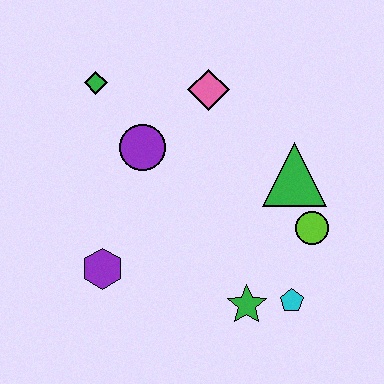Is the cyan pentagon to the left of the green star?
No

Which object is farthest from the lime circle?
The green diamond is farthest from the lime circle.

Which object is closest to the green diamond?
The purple circle is closest to the green diamond.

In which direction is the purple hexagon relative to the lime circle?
The purple hexagon is to the left of the lime circle.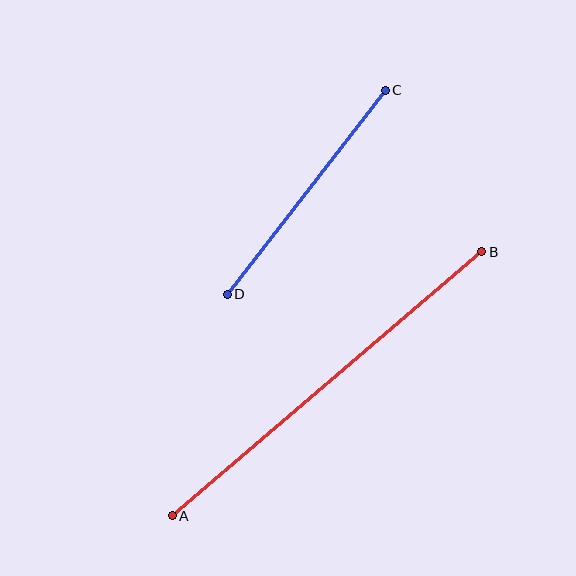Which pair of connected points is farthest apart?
Points A and B are farthest apart.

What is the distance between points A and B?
The distance is approximately 407 pixels.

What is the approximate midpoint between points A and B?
The midpoint is at approximately (327, 384) pixels.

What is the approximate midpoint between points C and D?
The midpoint is at approximately (306, 192) pixels.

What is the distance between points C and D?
The distance is approximately 258 pixels.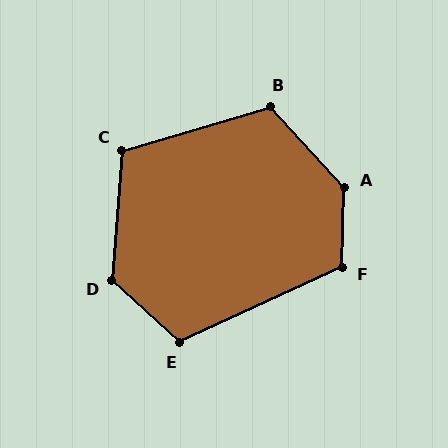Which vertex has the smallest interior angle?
C, at approximately 111 degrees.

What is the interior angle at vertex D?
Approximately 127 degrees (obtuse).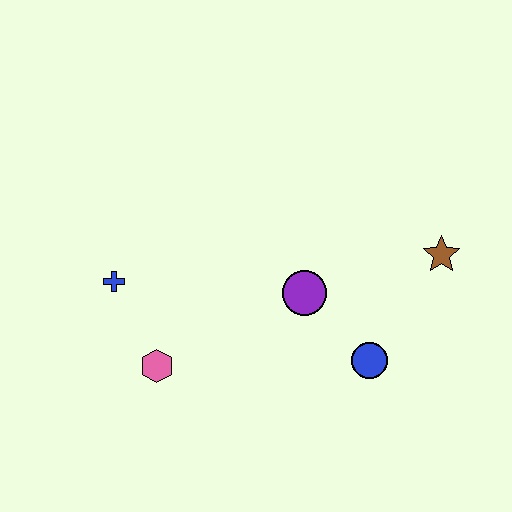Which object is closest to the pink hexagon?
The blue cross is closest to the pink hexagon.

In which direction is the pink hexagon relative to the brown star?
The pink hexagon is to the left of the brown star.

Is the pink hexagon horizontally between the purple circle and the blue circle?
No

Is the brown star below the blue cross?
No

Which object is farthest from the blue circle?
The blue cross is farthest from the blue circle.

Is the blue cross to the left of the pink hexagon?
Yes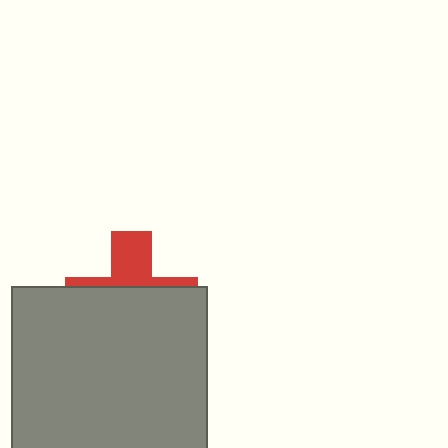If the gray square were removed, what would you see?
You would see the complete red cross.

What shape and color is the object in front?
The object in front is a gray square.